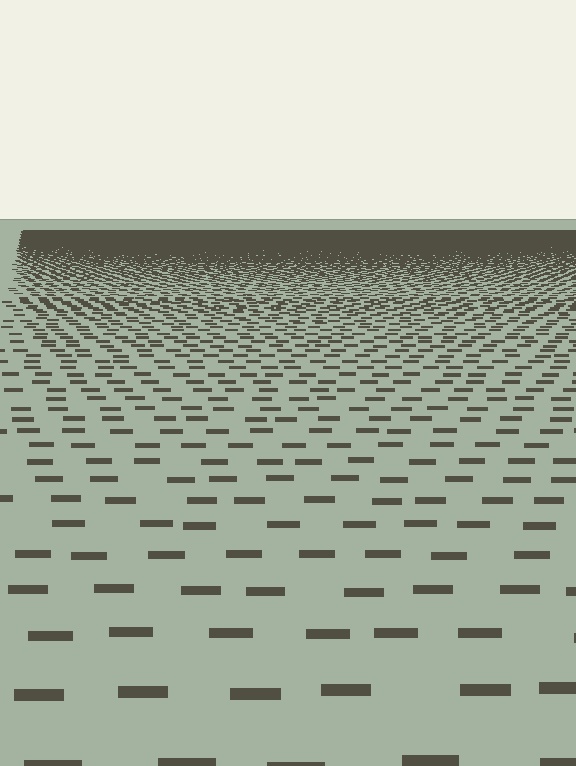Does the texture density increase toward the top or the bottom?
Density increases toward the top.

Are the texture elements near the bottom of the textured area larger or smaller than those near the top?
Larger. Near the bottom, elements are closer to the viewer and appear at a bigger on-screen size.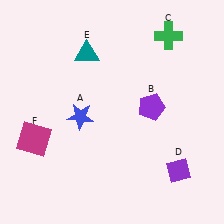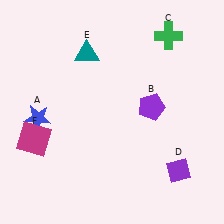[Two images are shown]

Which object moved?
The blue star (A) moved left.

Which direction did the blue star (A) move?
The blue star (A) moved left.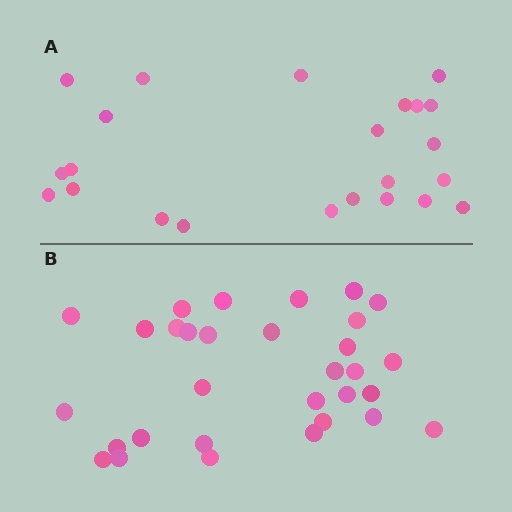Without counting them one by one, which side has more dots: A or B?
Region B (the bottom region) has more dots.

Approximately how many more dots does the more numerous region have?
Region B has roughly 8 or so more dots than region A.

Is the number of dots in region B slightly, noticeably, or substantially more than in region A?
Region B has noticeably more, but not dramatically so. The ratio is roughly 1.3 to 1.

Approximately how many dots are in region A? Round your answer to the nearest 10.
About 20 dots. (The exact count is 23, which rounds to 20.)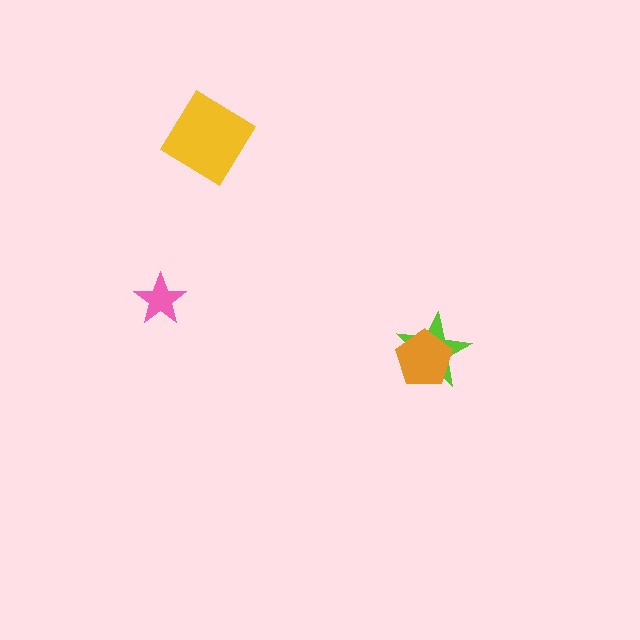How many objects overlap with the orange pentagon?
1 object overlaps with the orange pentagon.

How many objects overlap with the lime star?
1 object overlaps with the lime star.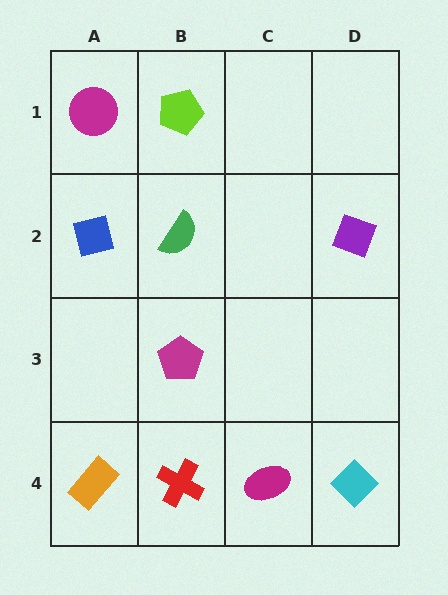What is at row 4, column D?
A cyan diamond.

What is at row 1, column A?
A magenta circle.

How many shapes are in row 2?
3 shapes.